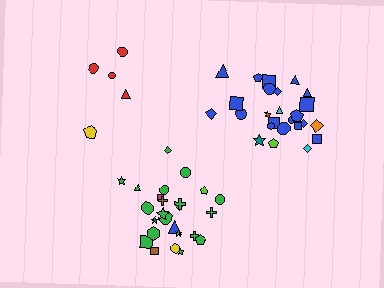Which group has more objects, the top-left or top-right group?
The top-right group.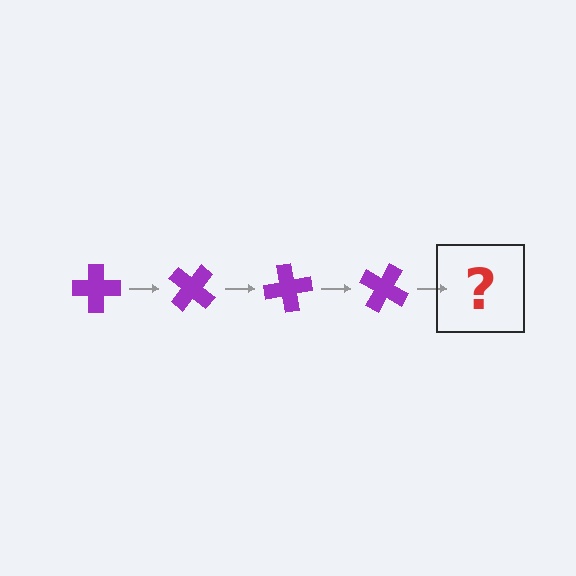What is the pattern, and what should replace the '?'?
The pattern is that the cross rotates 40 degrees each step. The '?' should be a purple cross rotated 160 degrees.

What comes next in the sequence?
The next element should be a purple cross rotated 160 degrees.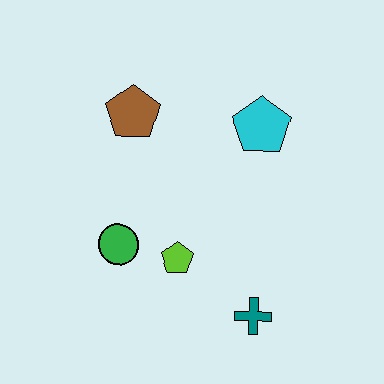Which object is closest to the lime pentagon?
The green circle is closest to the lime pentagon.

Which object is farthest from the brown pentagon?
The teal cross is farthest from the brown pentagon.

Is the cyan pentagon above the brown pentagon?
No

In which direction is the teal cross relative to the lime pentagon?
The teal cross is to the right of the lime pentagon.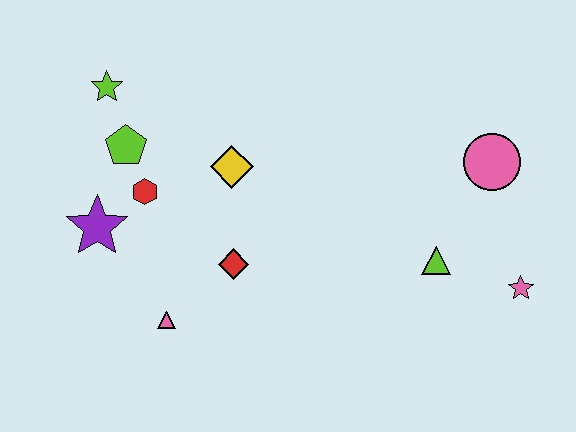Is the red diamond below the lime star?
Yes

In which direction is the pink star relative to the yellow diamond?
The pink star is to the right of the yellow diamond.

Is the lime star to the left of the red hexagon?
Yes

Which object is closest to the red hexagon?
The lime pentagon is closest to the red hexagon.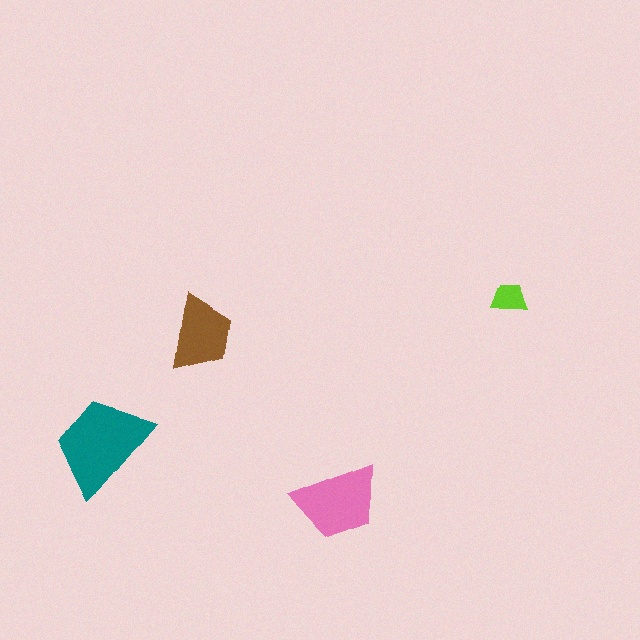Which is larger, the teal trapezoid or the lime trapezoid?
The teal one.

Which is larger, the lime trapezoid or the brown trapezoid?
The brown one.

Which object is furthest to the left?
The teal trapezoid is leftmost.